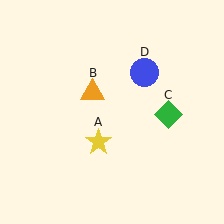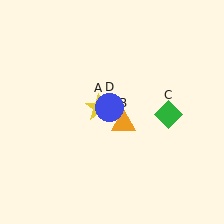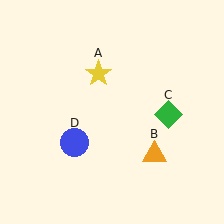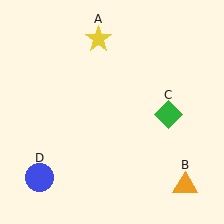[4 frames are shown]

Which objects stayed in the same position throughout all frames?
Green diamond (object C) remained stationary.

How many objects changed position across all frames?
3 objects changed position: yellow star (object A), orange triangle (object B), blue circle (object D).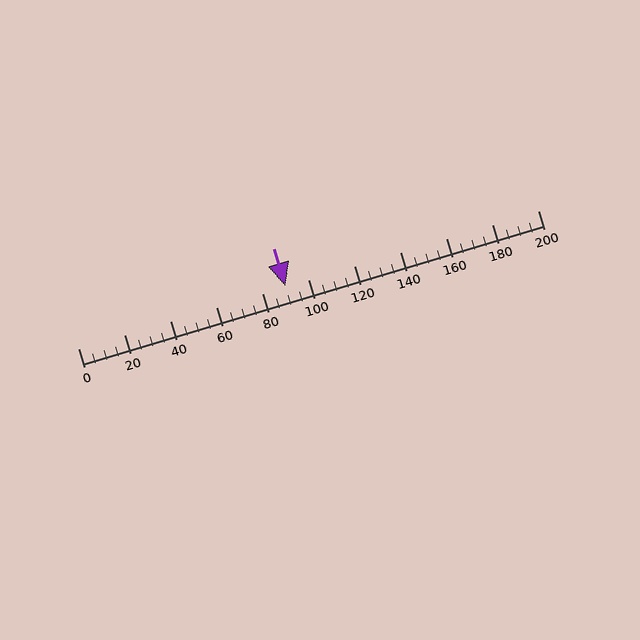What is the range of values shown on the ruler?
The ruler shows values from 0 to 200.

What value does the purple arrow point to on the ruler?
The purple arrow points to approximately 90.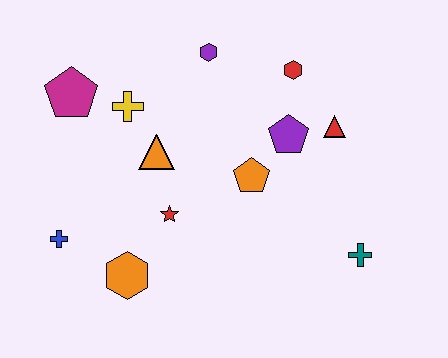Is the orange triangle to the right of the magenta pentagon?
Yes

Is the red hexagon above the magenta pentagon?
Yes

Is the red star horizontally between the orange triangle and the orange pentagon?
Yes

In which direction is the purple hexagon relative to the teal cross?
The purple hexagon is above the teal cross.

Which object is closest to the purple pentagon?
The red triangle is closest to the purple pentagon.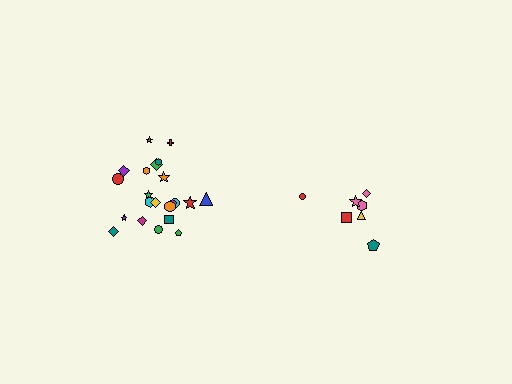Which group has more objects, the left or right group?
The left group.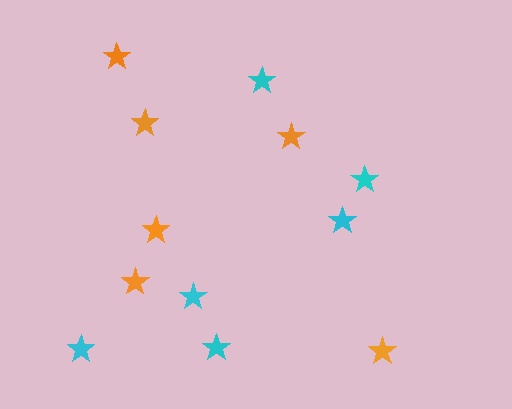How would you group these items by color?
There are 2 groups: one group of cyan stars (6) and one group of orange stars (6).